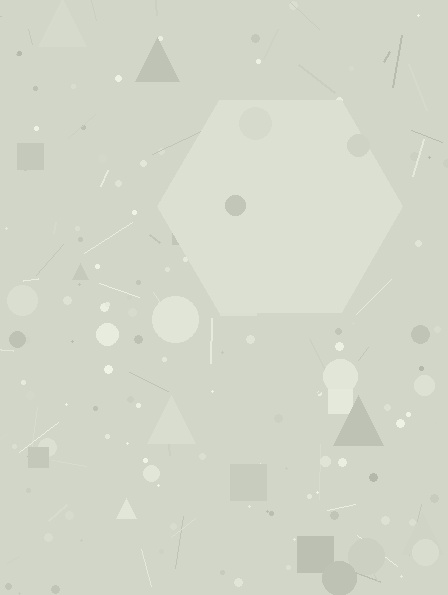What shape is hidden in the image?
A hexagon is hidden in the image.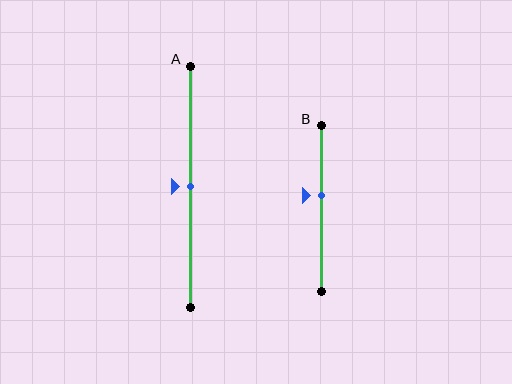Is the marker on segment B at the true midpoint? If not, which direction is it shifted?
No, the marker on segment B is shifted upward by about 8% of the segment length.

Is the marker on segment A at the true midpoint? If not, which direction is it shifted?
Yes, the marker on segment A is at the true midpoint.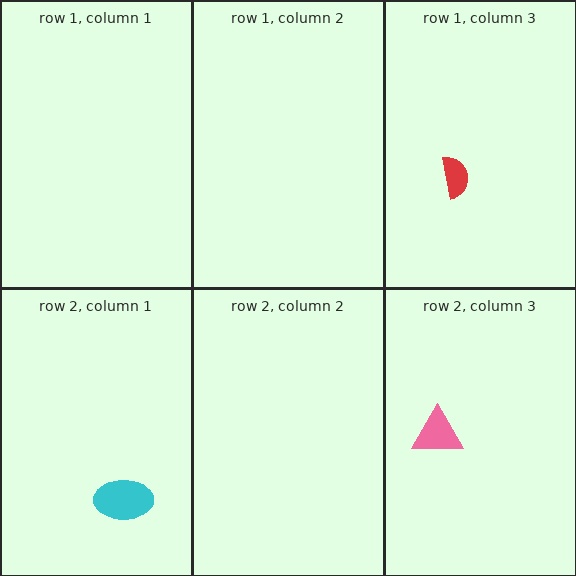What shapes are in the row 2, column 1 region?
The cyan ellipse.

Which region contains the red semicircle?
The row 1, column 3 region.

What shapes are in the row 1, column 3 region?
The red semicircle.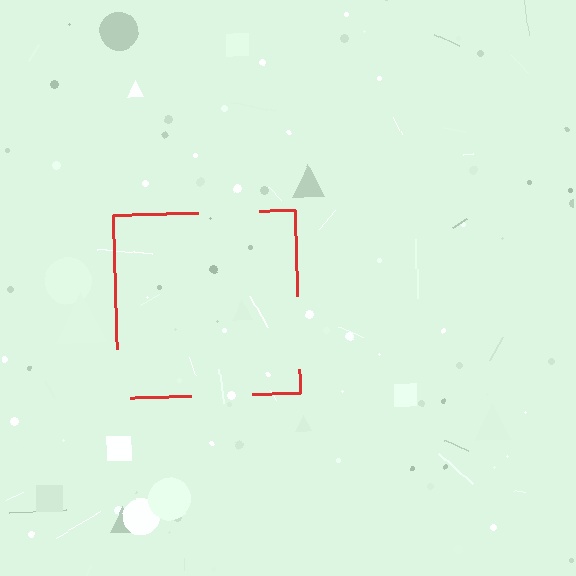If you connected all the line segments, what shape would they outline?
They would outline a square.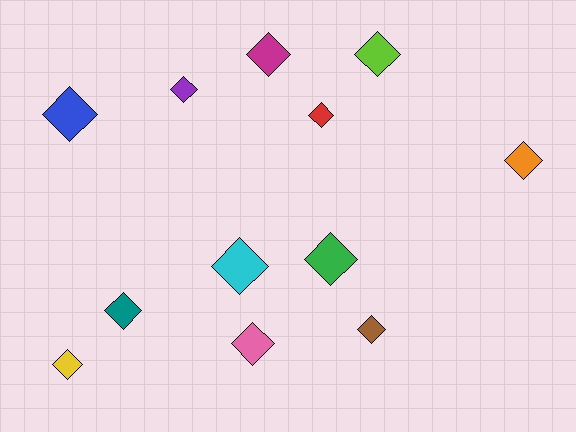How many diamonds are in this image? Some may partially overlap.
There are 12 diamonds.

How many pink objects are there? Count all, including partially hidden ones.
There is 1 pink object.